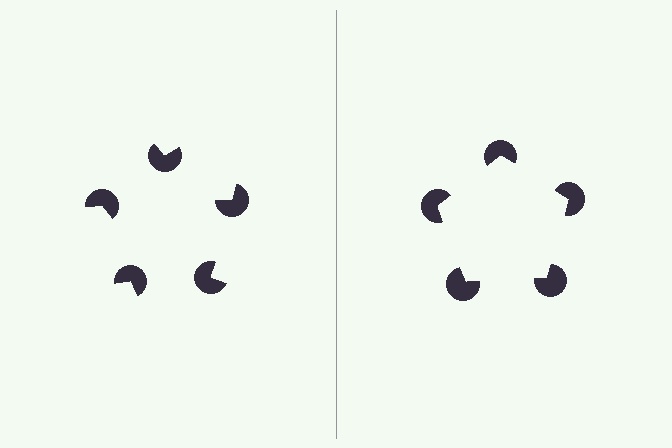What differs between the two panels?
The pac-man discs are positioned identically on both sides; only the wedge orientations differ. On the right they align to a pentagon; on the left they are misaligned.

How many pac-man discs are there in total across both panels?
10 — 5 on each side.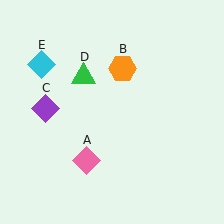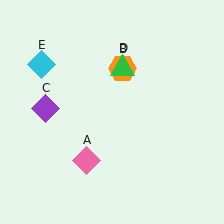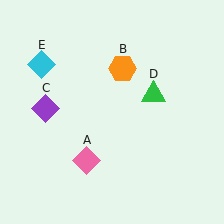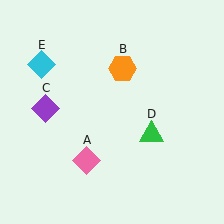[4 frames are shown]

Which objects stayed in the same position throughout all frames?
Pink diamond (object A) and orange hexagon (object B) and purple diamond (object C) and cyan diamond (object E) remained stationary.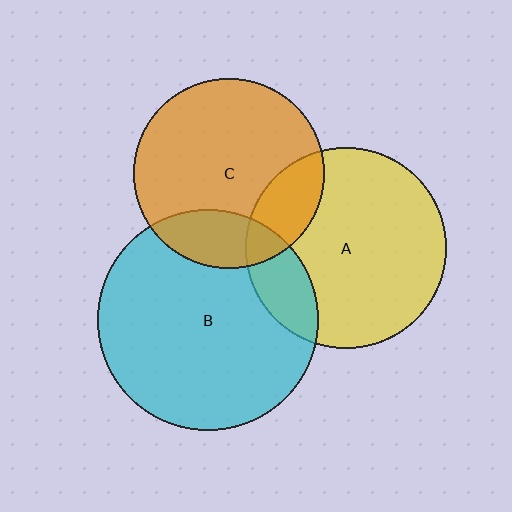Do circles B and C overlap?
Yes.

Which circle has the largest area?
Circle B (cyan).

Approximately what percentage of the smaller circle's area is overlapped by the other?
Approximately 20%.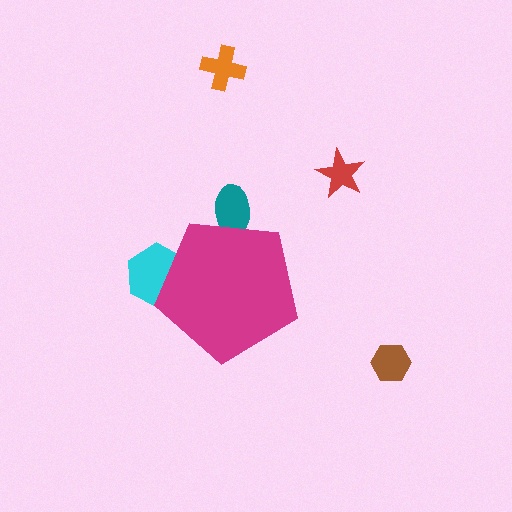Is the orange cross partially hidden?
No, the orange cross is fully visible.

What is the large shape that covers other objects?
A magenta pentagon.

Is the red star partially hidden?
No, the red star is fully visible.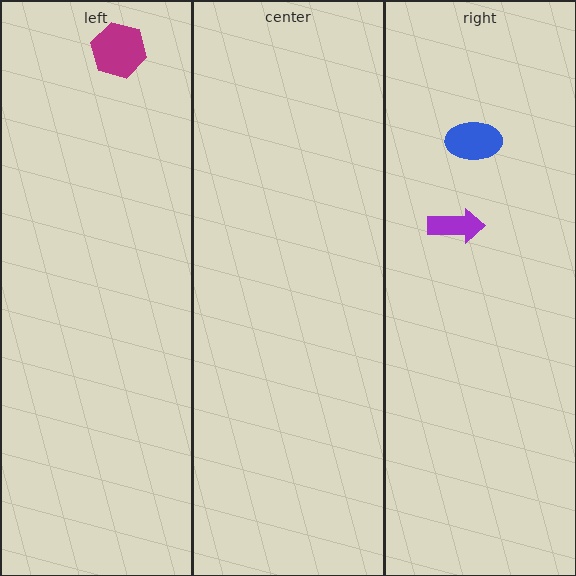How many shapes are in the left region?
1.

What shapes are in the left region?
The magenta hexagon.